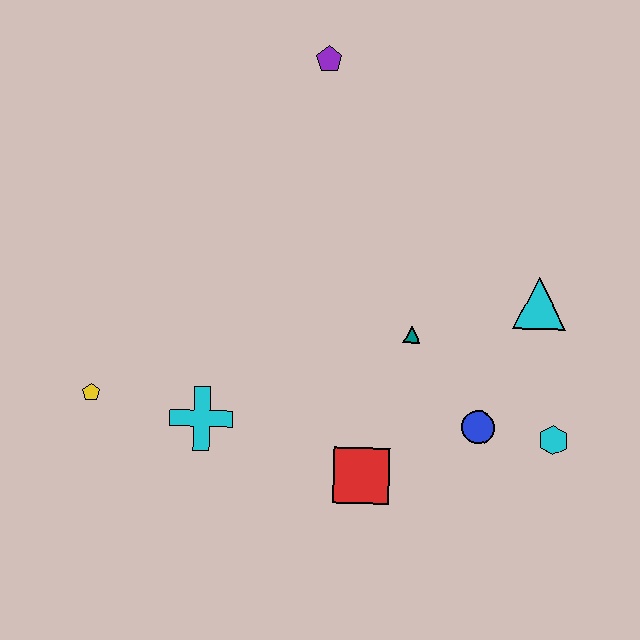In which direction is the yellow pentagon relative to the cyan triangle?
The yellow pentagon is to the left of the cyan triangle.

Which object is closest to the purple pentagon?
The teal triangle is closest to the purple pentagon.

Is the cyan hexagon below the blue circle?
Yes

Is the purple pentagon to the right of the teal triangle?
No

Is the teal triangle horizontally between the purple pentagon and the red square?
No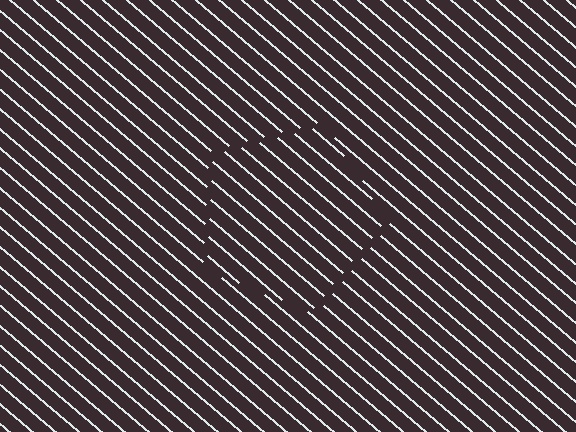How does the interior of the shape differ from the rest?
The interior of the shape contains the same grating, shifted by half a period — the contour is defined by the phase discontinuity where line-ends from the inner and outer gratings abut.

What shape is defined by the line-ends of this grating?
An illusory pentagon. The interior of the shape contains the same grating, shifted by half a period — the contour is defined by the phase discontinuity where line-ends from the inner and outer gratings abut.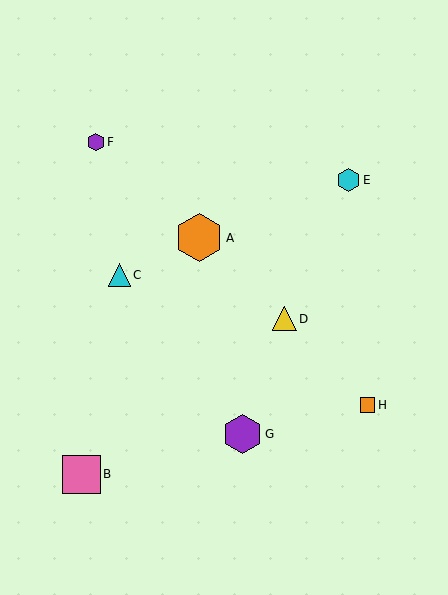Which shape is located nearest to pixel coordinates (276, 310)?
The yellow triangle (labeled D) at (284, 319) is nearest to that location.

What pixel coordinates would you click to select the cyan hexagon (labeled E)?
Click at (349, 180) to select the cyan hexagon E.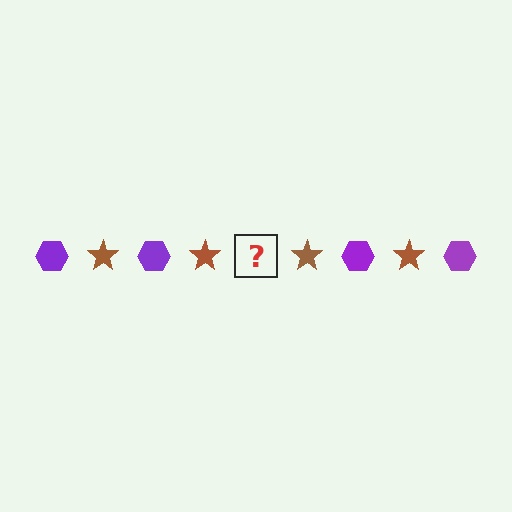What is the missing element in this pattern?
The missing element is a purple hexagon.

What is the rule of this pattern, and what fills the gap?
The rule is that the pattern alternates between purple hexagon and brown star. The gap should be filled with a purple hexagon.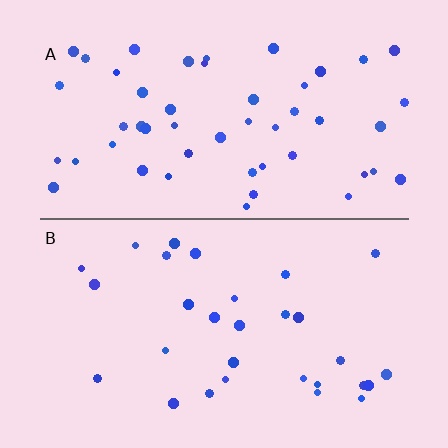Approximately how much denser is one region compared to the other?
Approximately 1.6× — region A over region B.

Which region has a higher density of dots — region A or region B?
A (the top).